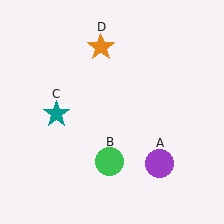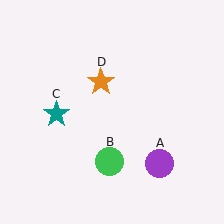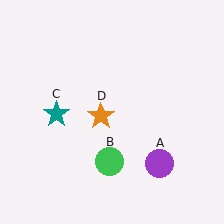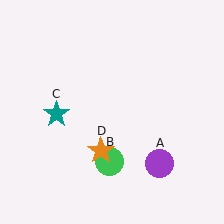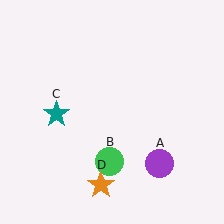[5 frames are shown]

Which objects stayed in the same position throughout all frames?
Purple circle (object A) and green circle (object B) and teal star (object C) remained stationary.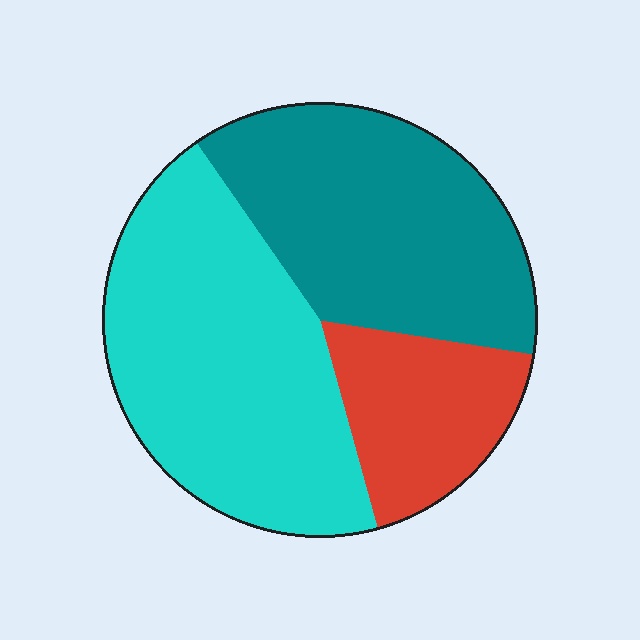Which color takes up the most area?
Cyan, at roughly 45%.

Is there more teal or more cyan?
Cyan.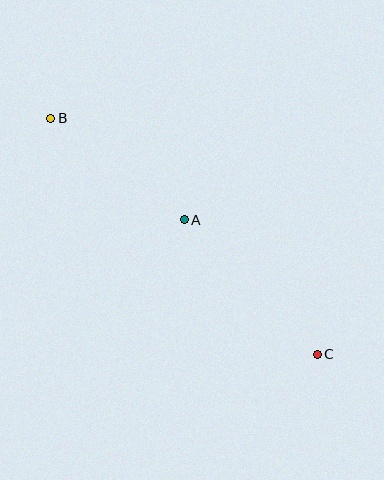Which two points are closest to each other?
Points A and B are closest to each other.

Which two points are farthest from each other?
Points B and C are farthest from each other.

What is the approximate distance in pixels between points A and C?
The distance between A and C is approximately 189 pixels.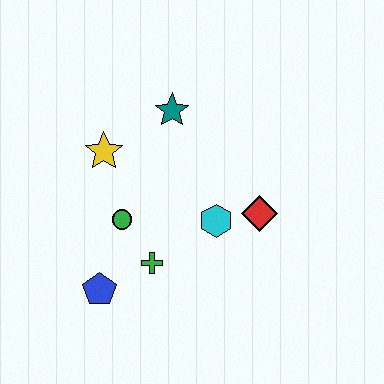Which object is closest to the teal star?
The yellow star is closest to the teal star.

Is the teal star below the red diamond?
No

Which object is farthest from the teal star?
The blue pentagon is farthest from the teal star.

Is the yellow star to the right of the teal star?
No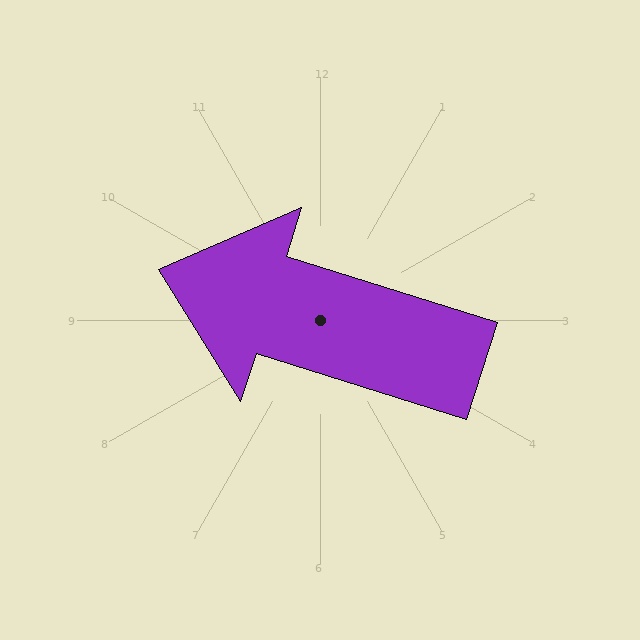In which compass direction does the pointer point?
West.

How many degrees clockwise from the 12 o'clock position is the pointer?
Approximately 287 degrees.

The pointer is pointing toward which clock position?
Roughly 10 o'clock.